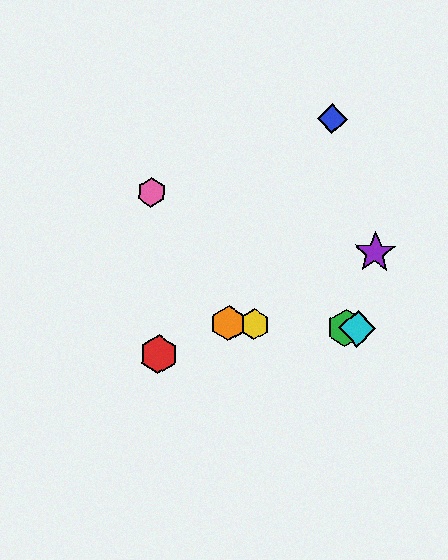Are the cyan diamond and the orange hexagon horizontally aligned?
Yes, both are at y≈329.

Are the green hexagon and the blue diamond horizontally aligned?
No, the green hexagon is at y≈328 and the blue diamond is at y≈119.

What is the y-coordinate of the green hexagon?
The green hexagon is at y≈328.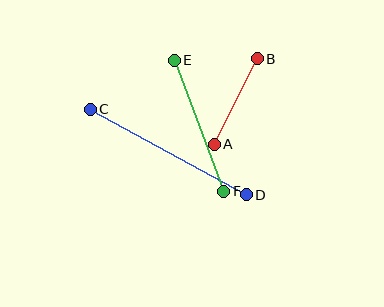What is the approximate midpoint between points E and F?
The midpoint is at approximately (199, 126) pixels.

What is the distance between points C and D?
The distance is approximately 178 pixels.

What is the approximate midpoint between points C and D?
The midpoint is at approximately (168, 152) pixels.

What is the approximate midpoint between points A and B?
The midpoint is at approximately (236, 101) pixels.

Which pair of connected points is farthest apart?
Points C and D are farthest apart.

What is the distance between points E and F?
The distance is approximately 140 pixels.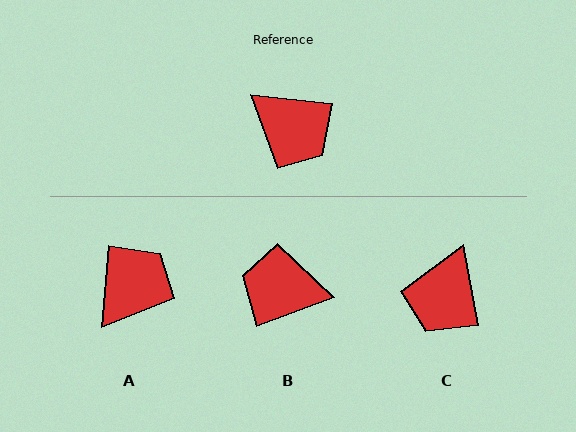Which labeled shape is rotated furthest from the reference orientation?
B, about 153 degrees away.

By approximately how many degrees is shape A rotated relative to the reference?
Approximately 92 degrees counter-clockwise.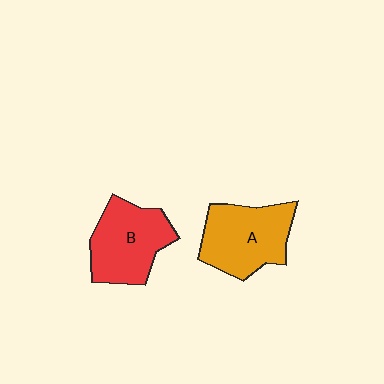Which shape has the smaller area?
Shape B (red).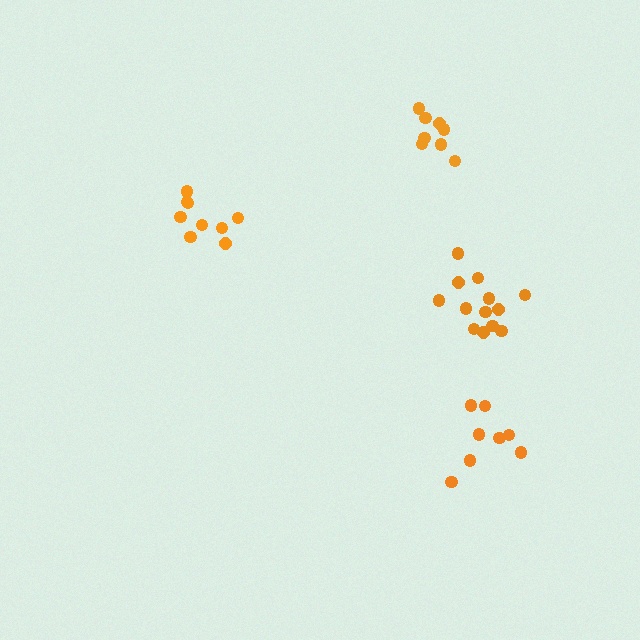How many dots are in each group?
Group 1: 8 dots, Group 2: 8 dots, Group 3: 9 dots, Group 4: 13 dots (38 total).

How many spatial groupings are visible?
There are 4 spatial groupings.